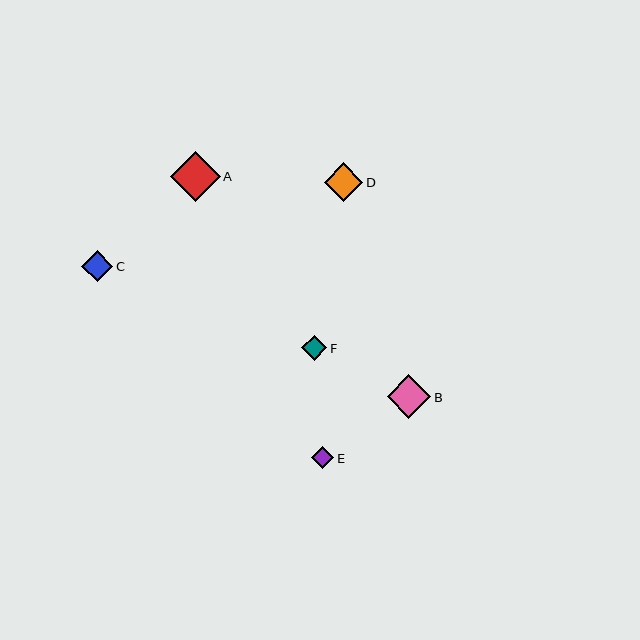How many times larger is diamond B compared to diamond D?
Diamond B is approximately 1.1 times the size of diamond D.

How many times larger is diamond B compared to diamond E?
Diamond B is approximately 2.0 times the size of diamond E.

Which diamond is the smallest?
Diamond E is the smallest with a size of approximately 22 pixels.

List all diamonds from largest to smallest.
From largest to smallest: A, B, D, C, F, E.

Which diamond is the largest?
Diamond A is the largest with a size of approximately 50 pixels.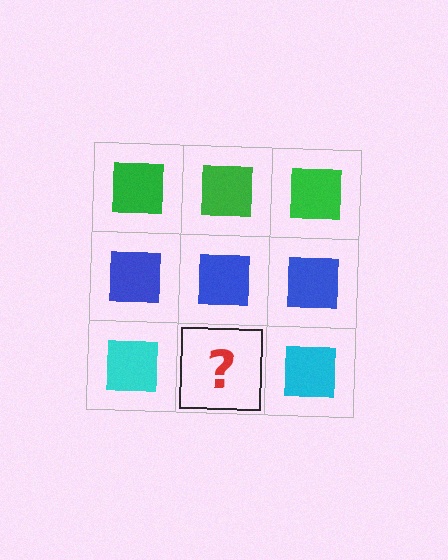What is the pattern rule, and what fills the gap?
The rule is that each row has a consistent color. The gap should be filled with a cyan square.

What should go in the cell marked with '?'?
The missing cell should contain a cyan square.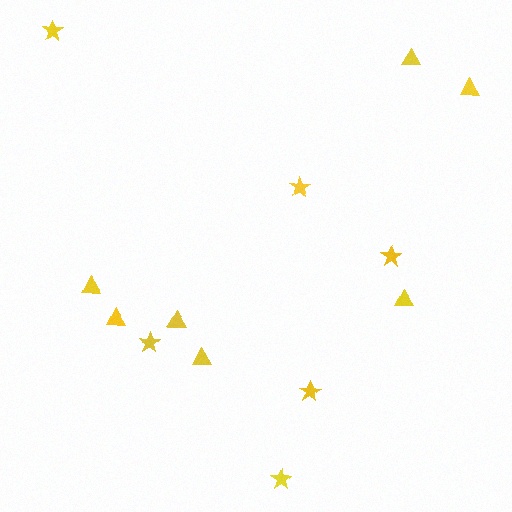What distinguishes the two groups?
There are 2 groups: one group of stars (6) and one group of triangles (7).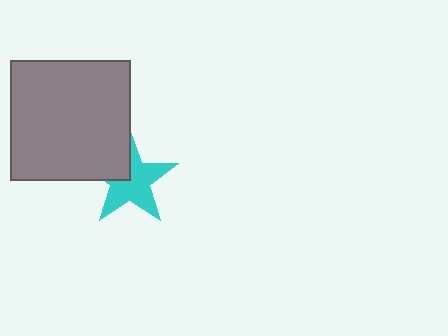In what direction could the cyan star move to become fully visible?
The cyan star could move toward the lower-right. That would shift it out from behind the gray square entirely.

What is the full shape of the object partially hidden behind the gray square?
The partially hidden object is a cyan star.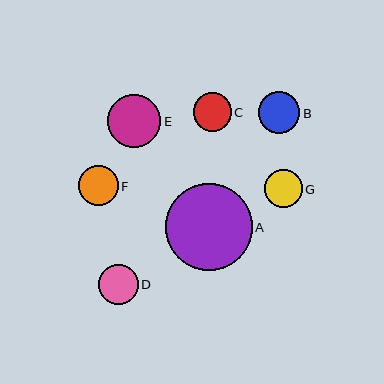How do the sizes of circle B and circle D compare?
Circle B and circle D are approximately the same size.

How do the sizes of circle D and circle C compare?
Circle D and circle C are approximately the same size.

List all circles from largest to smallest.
From largest to smallest: A, E, B, D, F, C, G.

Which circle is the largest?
Circle A is the largest with a size of approximately 87 pixels.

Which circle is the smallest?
Circle G is the smallest with a size of approximately 38 pixels.